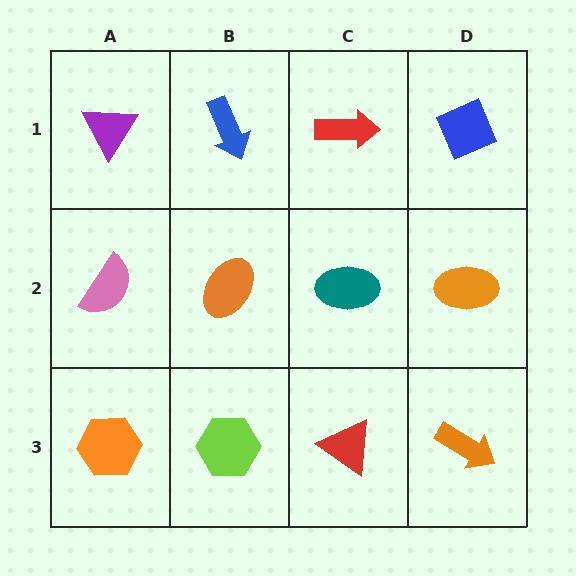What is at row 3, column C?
A red triangle.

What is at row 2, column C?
A teal ellipse.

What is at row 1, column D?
A blue diamond.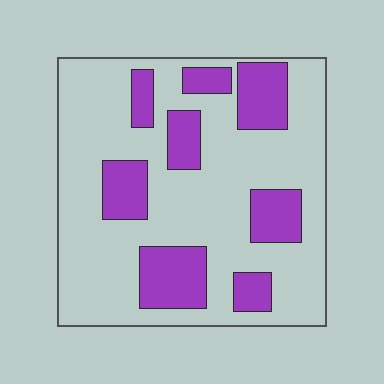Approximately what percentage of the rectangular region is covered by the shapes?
Approximately 25%.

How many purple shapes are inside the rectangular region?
8.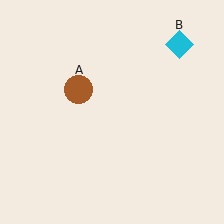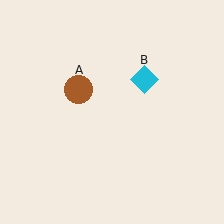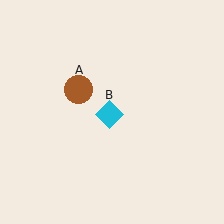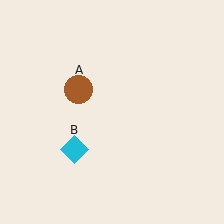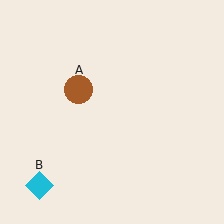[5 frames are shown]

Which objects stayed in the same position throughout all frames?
Brown circle (object A) remained stationary.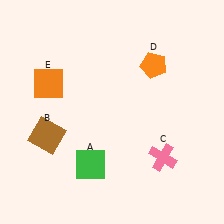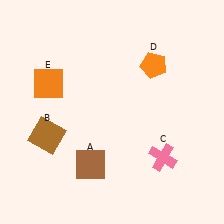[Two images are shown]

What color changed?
The square (A) changed from green in Image 1 to brown in Image 2.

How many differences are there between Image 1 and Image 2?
There is 1 difference between the two images.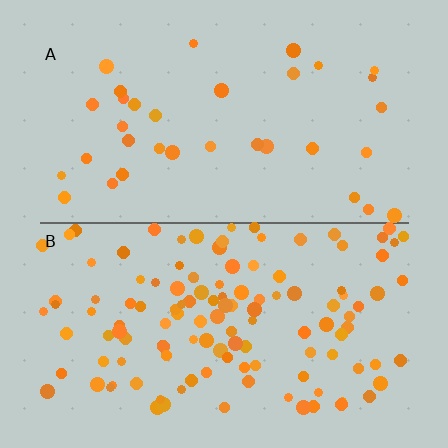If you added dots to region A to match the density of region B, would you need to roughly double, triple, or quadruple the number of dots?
Approximately triple.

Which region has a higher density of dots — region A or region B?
B (the bottom).